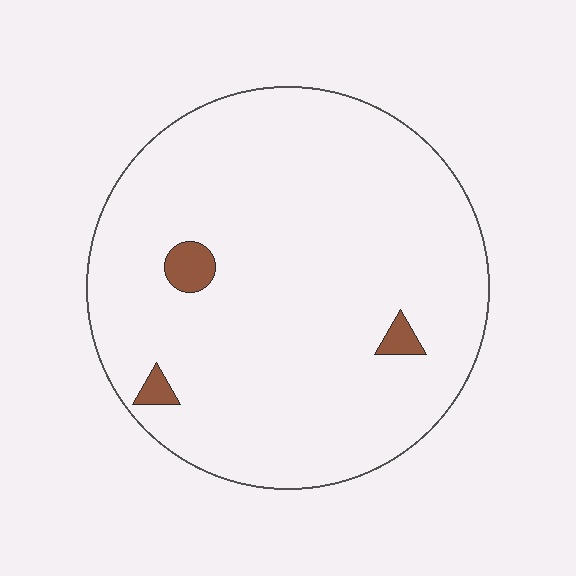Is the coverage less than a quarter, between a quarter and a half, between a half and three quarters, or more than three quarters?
Less than a quarter.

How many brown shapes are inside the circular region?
3.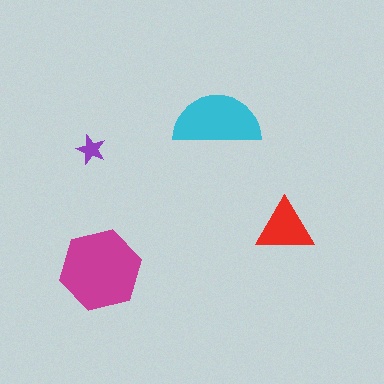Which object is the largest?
The magenta hexagon.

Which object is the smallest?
The purple star.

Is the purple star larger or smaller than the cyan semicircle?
Smaller.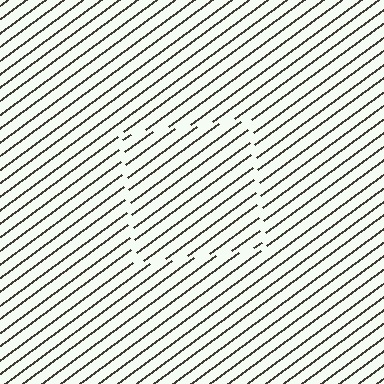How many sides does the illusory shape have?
4 sides — the line-ends trace a square.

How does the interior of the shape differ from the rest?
The interior of the shape contains the same grating, shifted by half a period — the contour is defined by the phase discontinuity where line-ends from the inner and outer gratings abut.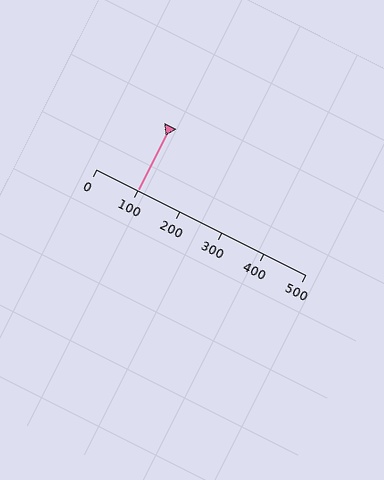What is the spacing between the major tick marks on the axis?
The major ticks are spaced 100 apart.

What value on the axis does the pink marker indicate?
The marker indicates approximately 100.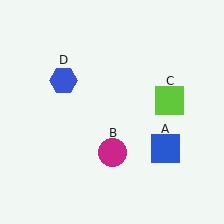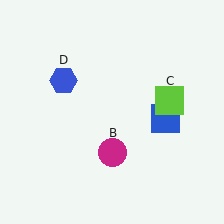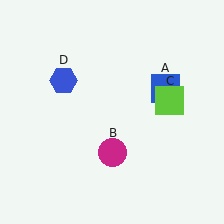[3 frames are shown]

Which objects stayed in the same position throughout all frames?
Magenta circle (object B) and lime square (object C) and blue hexagon (object D) remained stationary.